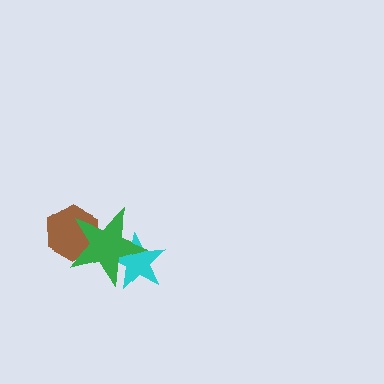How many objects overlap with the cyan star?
1 object overlaps with the cyan star.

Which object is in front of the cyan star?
The green star is in front of the cyan star.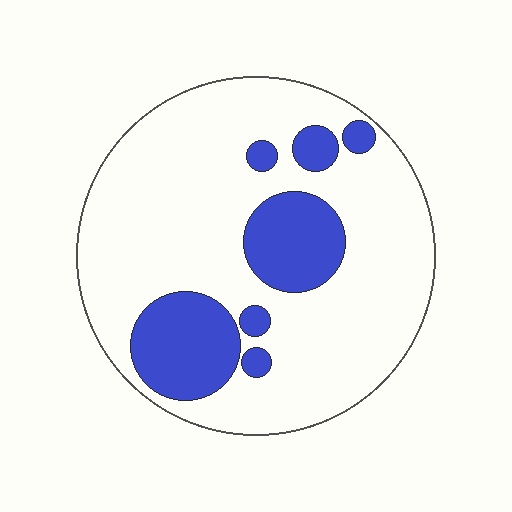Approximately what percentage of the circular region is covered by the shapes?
Approximately 20%.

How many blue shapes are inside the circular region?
7.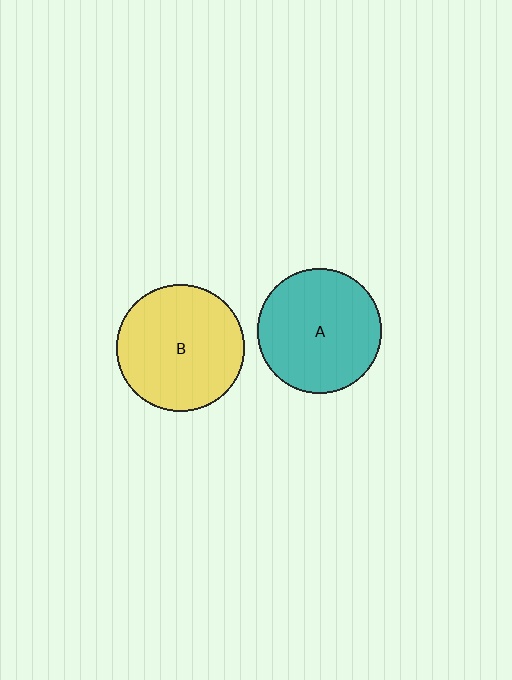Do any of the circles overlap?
No, none of the circles overlap.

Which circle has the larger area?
Circle B (yellow).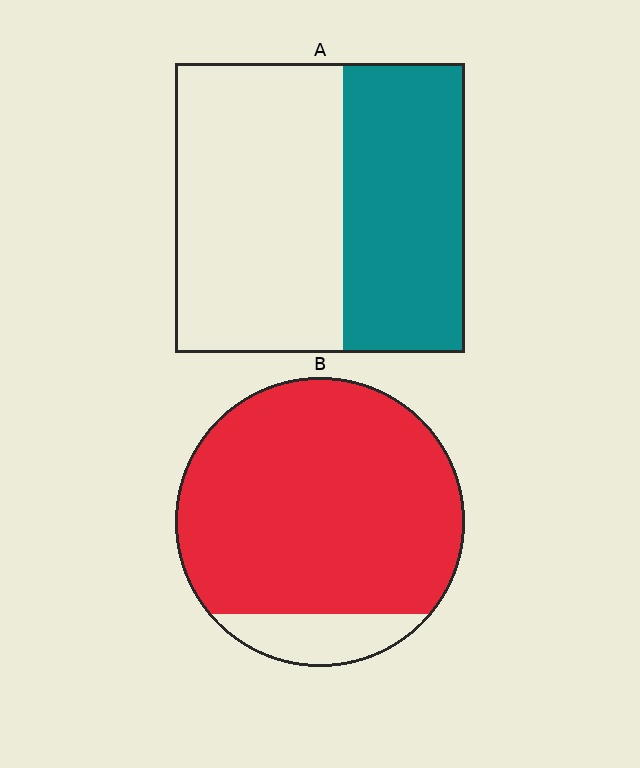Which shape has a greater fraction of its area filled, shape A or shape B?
Shape B.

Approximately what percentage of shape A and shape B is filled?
A is approximately 40% and B is approximately 90%.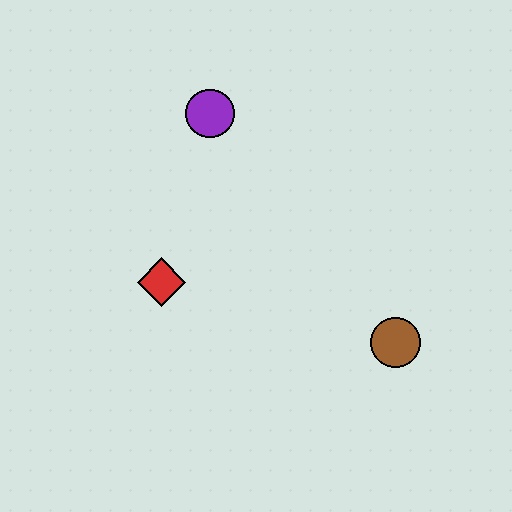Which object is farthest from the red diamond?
The brown circle is farthest from the red diamond.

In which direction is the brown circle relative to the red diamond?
The brown circle is to the right of the red diamond.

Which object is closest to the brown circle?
The red diamond is closest to the brown circle.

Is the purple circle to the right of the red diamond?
Yes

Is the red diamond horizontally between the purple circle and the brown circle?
No